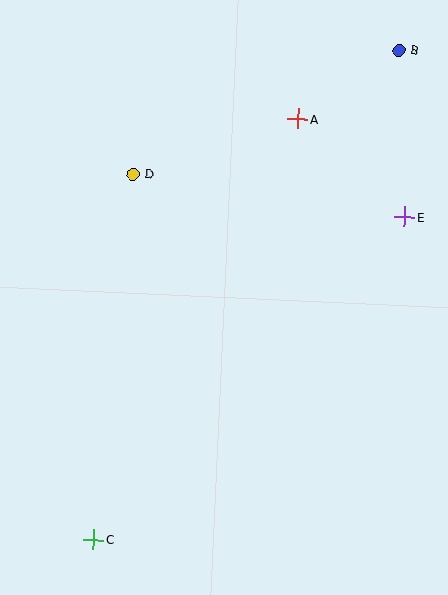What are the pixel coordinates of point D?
Point D is at (133, 174).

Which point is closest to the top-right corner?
Point B is closest to the top-right corner.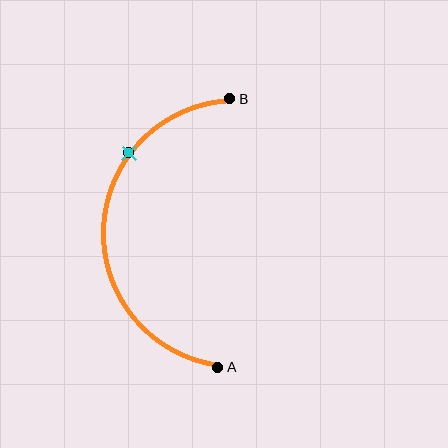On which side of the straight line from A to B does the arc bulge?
The arc bulges to the left of the straight line connecting A and B.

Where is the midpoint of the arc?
The arc midpoint is the point on the curve farthest from the straight line joining A and B. It sits to the left of that line.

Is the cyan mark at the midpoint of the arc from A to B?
No. The cyan mark lies on the arc but is closer to endpoint B. The arc midpoint would be at the point on the curve equidistant along the arc from both A and B.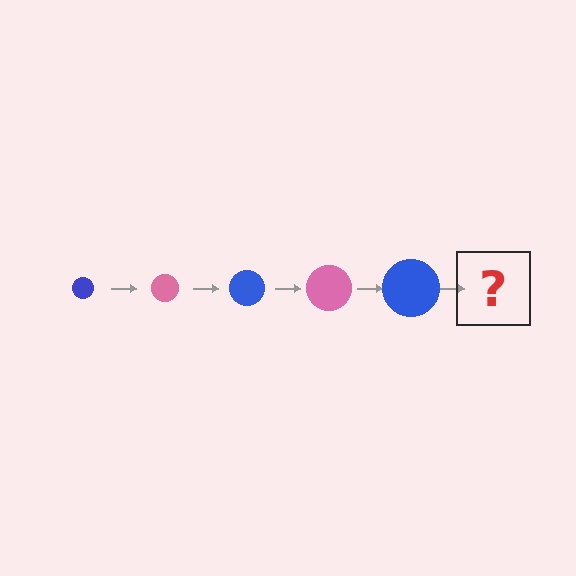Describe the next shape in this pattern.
It should be a pink circle, larger than the previous one.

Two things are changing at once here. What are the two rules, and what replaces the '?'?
The two rules are that the circle grows larger each step and the color cycles through blue and pink. The '?' should be a pink circle, larger than the previous one.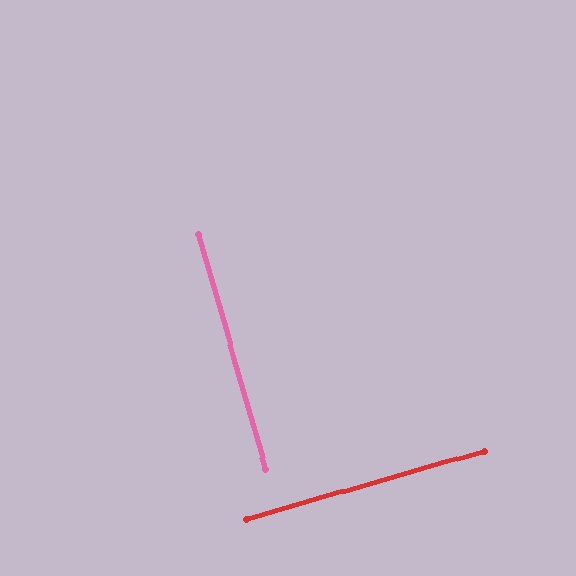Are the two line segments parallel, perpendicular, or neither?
Perpendicular — they meet at approximately 90°.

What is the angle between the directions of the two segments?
Approximately 90 degrees.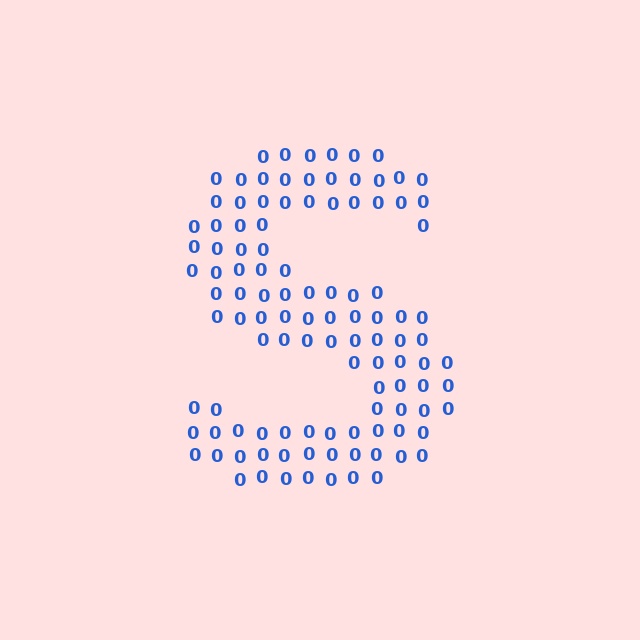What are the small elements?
The small elements are digit 0's.